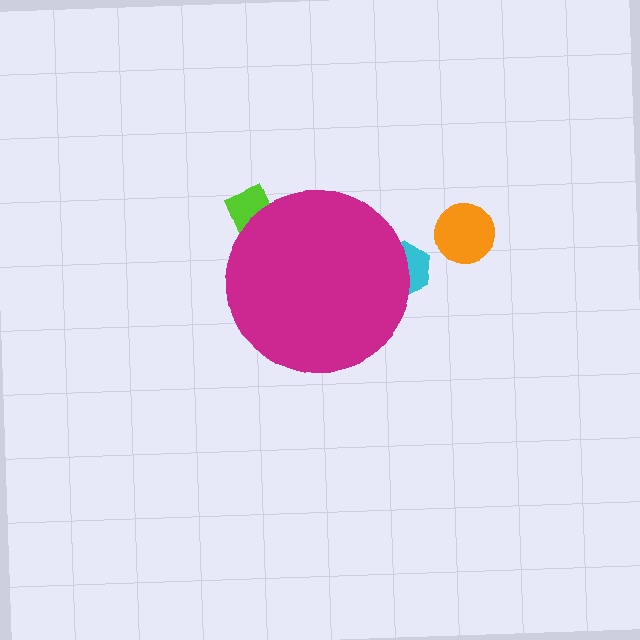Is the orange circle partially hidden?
No, the orange circle is fully visible.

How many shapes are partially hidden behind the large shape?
2 shapes are partially hidden.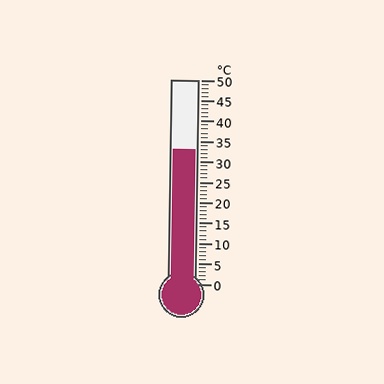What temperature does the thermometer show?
The thermometer shows approximately 33°C.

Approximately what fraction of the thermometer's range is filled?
The thermometer is filled to approximately 65% of its range.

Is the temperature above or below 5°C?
The temperature is above 5°C.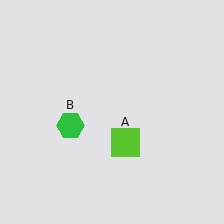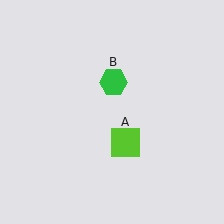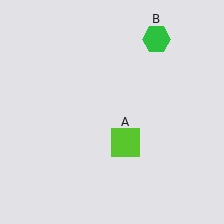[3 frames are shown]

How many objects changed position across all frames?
1 object changed position: green hexagon (object B).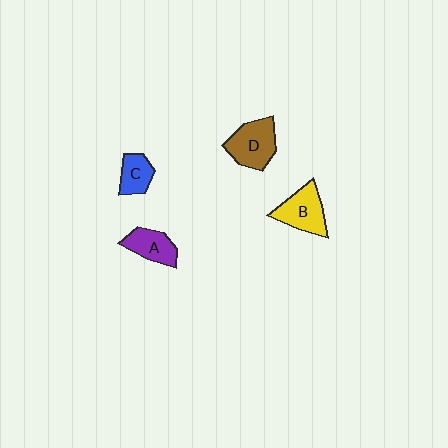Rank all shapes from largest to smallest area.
From largest to smallest: D (brown), B (yellow), A (purple), C (blue).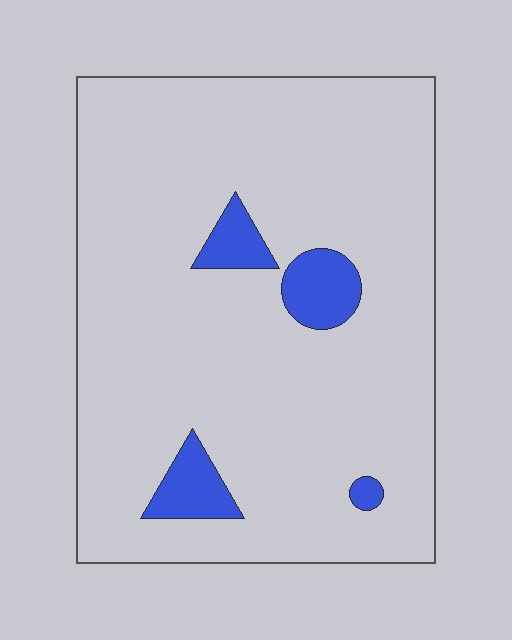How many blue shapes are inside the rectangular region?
4.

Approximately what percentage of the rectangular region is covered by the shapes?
Approximately 10%.